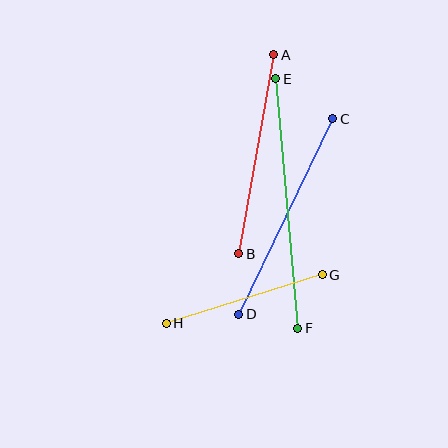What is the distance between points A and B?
The distance is approximately 202 pixels.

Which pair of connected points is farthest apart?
Points E and F are farthest apart.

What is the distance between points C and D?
The distance is approximately 217 pixels.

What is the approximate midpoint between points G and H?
The midpoint is at approximately (244, 299) pixels.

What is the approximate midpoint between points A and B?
The midpoint is at approximately (256, 154) pixels.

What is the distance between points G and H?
The distance is approximately 163 pixels.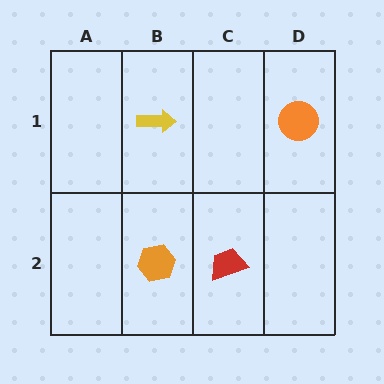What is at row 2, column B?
An orange hexagon.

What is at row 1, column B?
A yellow arrow.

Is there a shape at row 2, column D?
No, that cell is empty.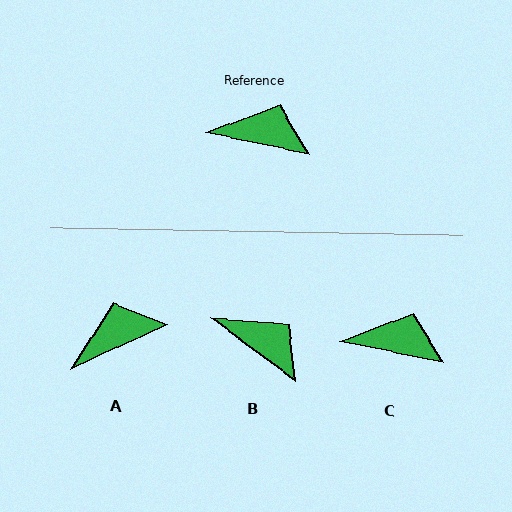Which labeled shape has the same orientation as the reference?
C.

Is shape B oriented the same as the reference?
No, it is off by about 25 degrees.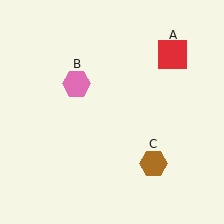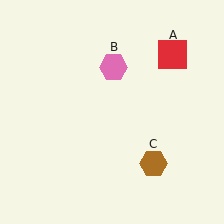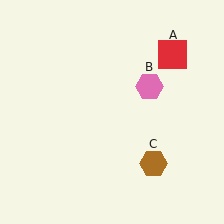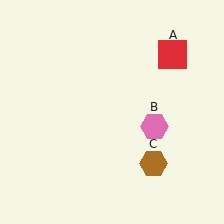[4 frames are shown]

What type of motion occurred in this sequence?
The pink hexagon (object B) rotated clockwise around the center of the scene.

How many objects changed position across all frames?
1 object changed position: pink hexagon (object B).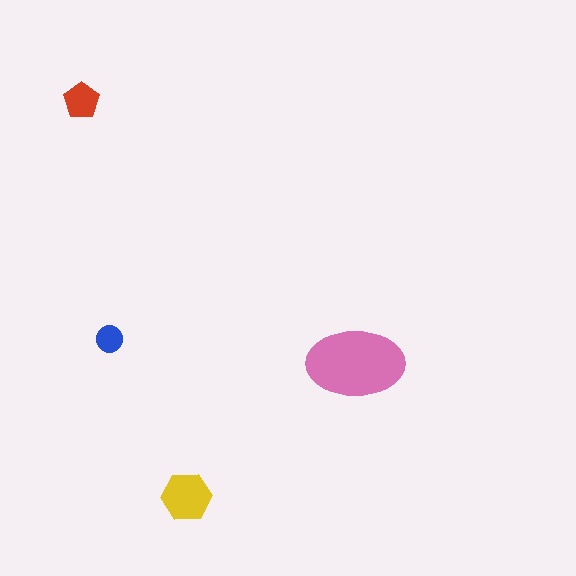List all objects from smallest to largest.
The blue circle, the red pentagon, the yellow hexagon, the pink ellipse.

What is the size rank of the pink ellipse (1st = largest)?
1st.